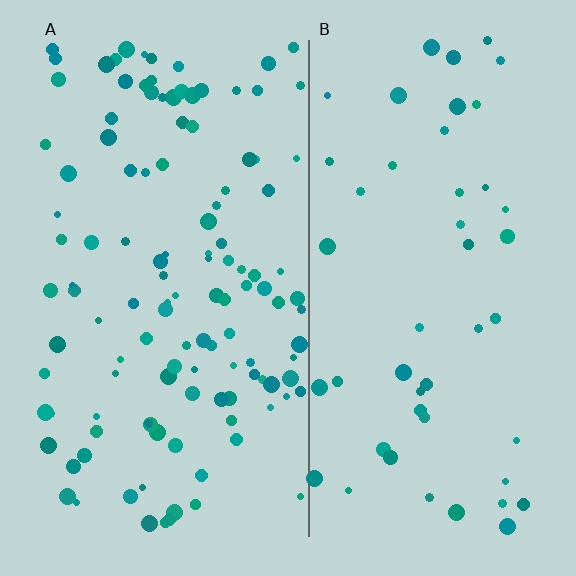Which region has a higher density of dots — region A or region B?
A (the left).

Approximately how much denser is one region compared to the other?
Approximately 2.6× — region A over region B.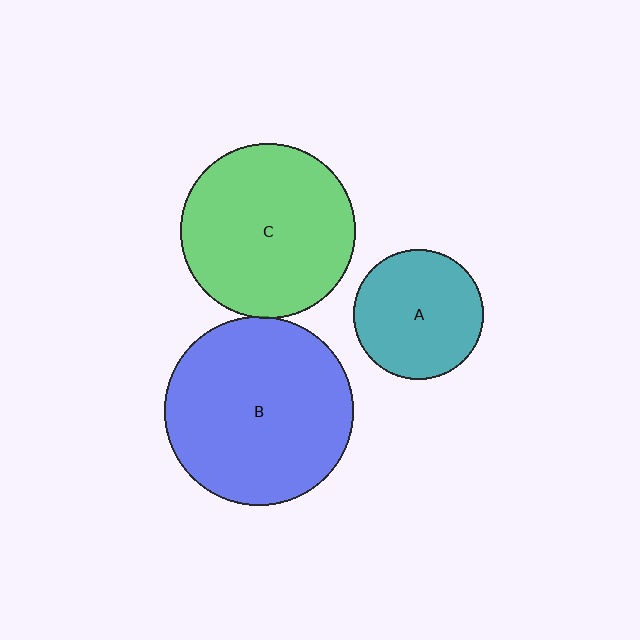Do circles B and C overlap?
Yes.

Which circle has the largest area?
Circle B (blue).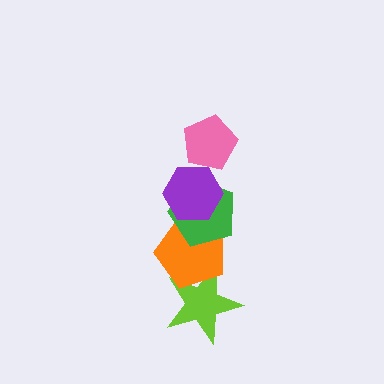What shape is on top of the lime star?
The orange pentagon is on top of the lime star.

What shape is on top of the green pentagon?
The purple hexagon is on top of the green pentagon.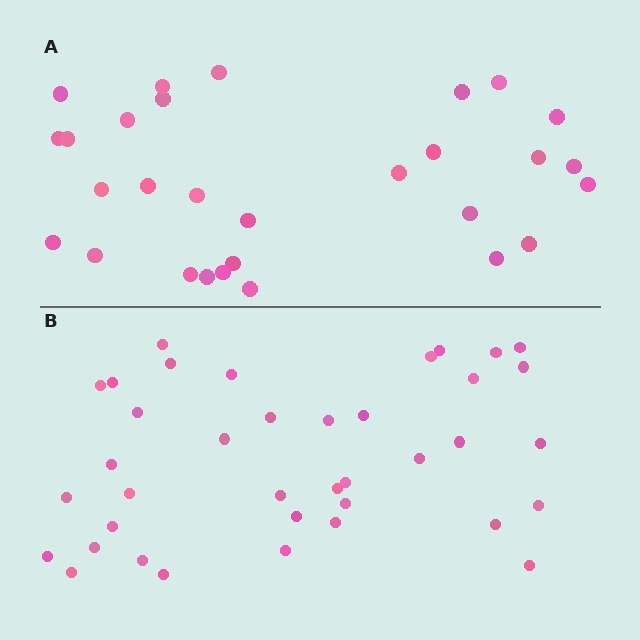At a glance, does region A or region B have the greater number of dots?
Region B (the bottom region) has more dots.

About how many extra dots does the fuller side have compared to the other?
Region B has roughly 8 or so more dots than region A.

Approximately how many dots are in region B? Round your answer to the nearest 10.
About 40 dots. (The exact count is 38, which rounds to 40.)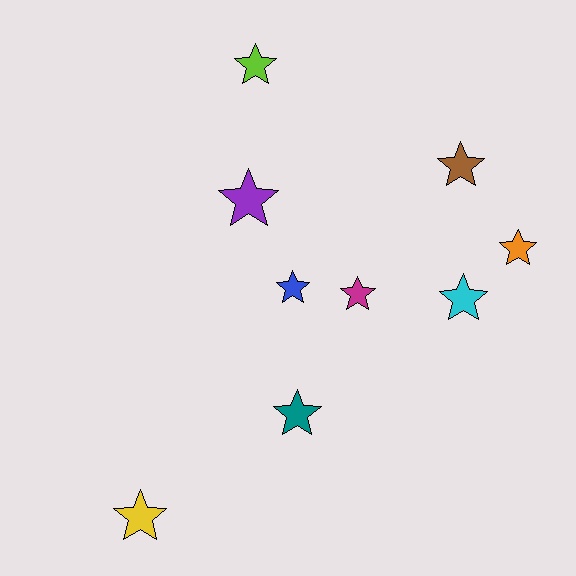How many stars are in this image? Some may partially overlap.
There are 9 stars.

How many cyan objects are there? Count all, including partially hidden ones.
There is 1 cyan object.